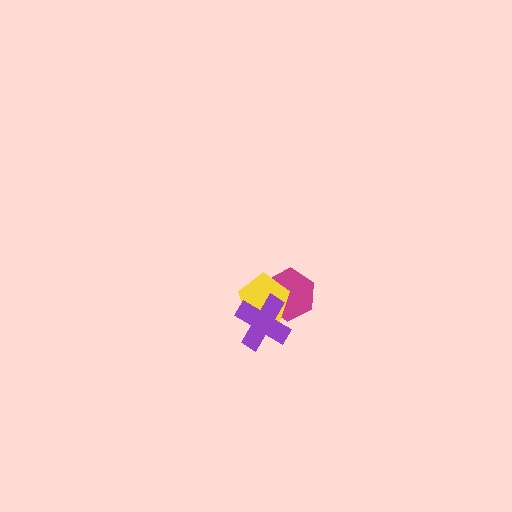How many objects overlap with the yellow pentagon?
2 objects overlap with the yellow pentagon.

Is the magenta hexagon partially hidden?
Yes, it is partially covered by another shape.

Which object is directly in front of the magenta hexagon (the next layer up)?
The yellow pentagon is directly in front of the magenta hexagon.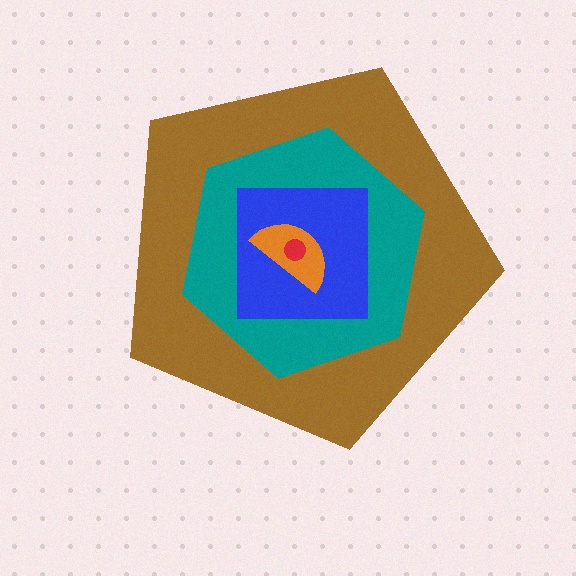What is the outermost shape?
The brown pentagon.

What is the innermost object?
The red circle.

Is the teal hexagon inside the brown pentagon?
Yes.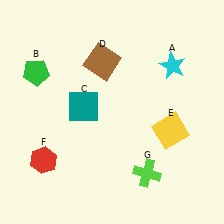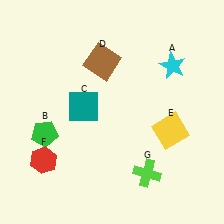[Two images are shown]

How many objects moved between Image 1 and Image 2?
1 object moved between the two images.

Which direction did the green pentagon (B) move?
The green pentagon (B) moved down.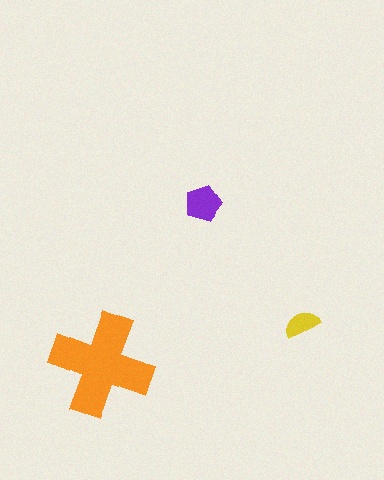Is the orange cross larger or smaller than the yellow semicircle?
Larger.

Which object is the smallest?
The yellow semicircle.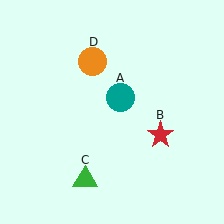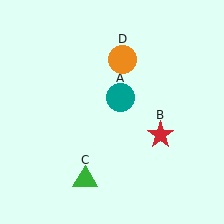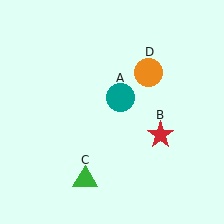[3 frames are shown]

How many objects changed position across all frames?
1 object changed position: orange circle (object D).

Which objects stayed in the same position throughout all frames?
Teal circle (object A) and red star (object B) and green triangle (object C) remained stationary.